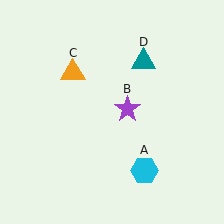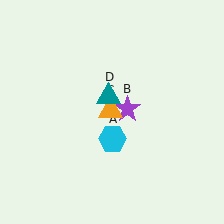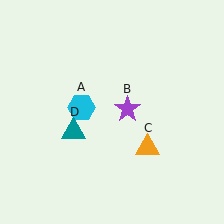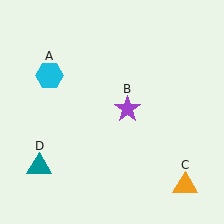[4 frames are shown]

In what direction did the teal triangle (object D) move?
The teal triangle (object D) moved down and to the left.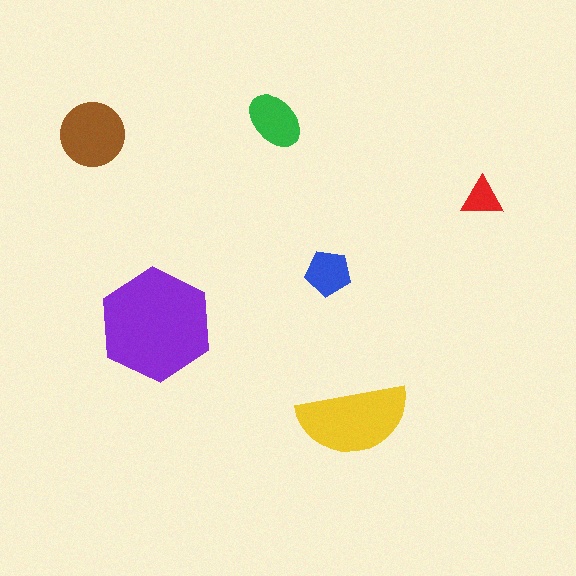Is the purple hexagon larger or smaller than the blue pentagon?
Larger.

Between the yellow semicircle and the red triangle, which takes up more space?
The yellow semicircle.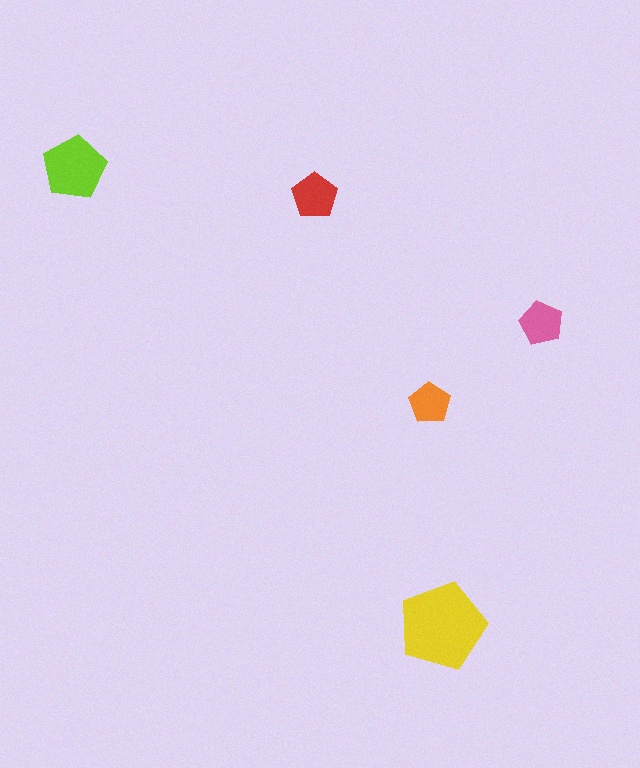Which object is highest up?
The lime pentagon is topmost.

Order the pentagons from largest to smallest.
the yellow one, the lime one, the red one, the pink one, the orange one.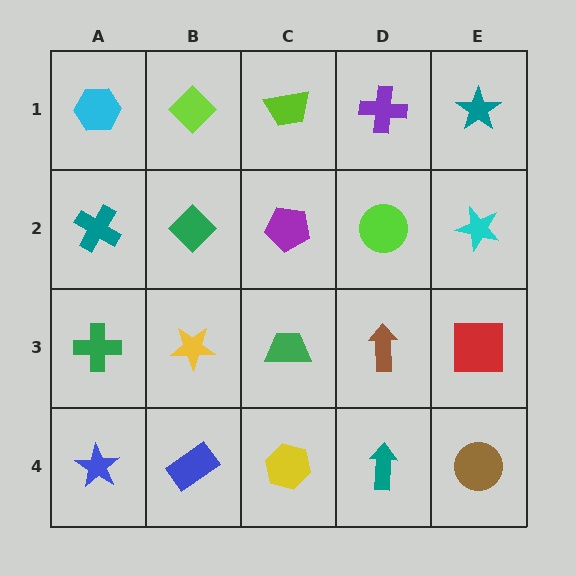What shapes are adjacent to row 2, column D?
A purple cross (row 1, column D), a brown arrow (row 3, column D), a purple pentagon (row 2, column C), a cyan star (row 2, column E).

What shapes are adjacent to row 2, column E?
A teal star (row 1, column E), a red square (row 3, column E), a lime circle (row 2, column D).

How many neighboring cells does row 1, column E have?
2.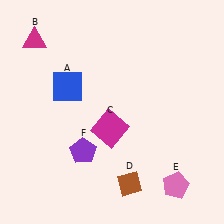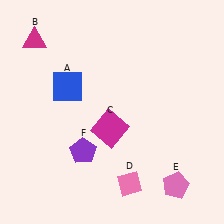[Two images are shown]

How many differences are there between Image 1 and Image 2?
There is 1 difference between the two images.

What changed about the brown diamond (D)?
In Image 1, D is brown. In Image 2, it changed to pink.